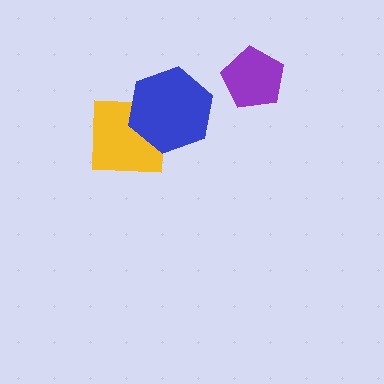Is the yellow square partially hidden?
Yes, it is partially covered by another shape.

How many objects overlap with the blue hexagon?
1 object overlaps with the blue hexagon.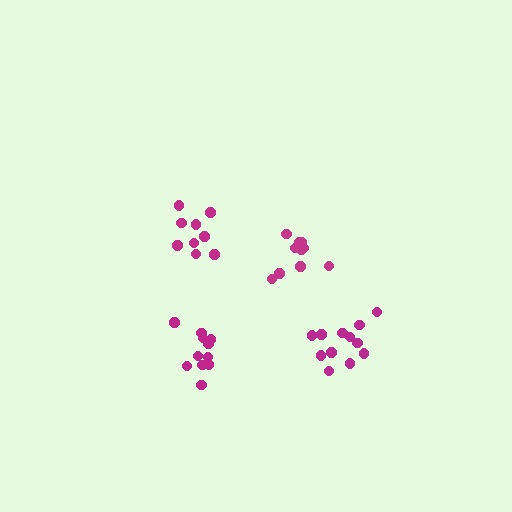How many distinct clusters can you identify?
There are 4 distinct clusters.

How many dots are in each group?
Group 1: 9 dots, Group 2: 12 dots, Group 3: 11 dots, Group 4: 11 dots (43 total).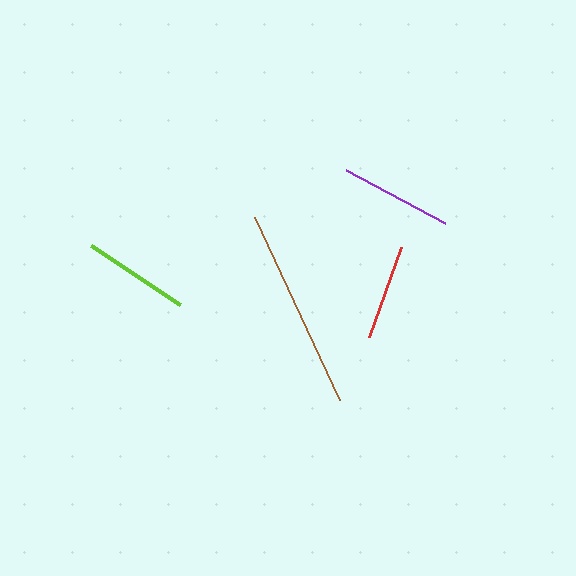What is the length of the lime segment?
The lime segment is approximately 106 pixels long.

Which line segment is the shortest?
The red line is the shortest at approximately 96 pixels.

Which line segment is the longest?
The brown line is the longest at approximately 202 pixels.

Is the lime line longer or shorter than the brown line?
The brown line is longer than the lime line.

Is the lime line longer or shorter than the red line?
The lime line is longer than the red line.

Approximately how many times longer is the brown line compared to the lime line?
The brown line is approximately 1.9 times the length of the lime line.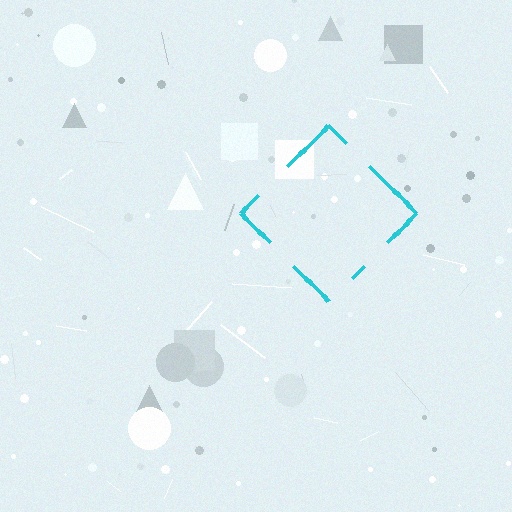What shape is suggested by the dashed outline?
The dashed outline suggests a diamond.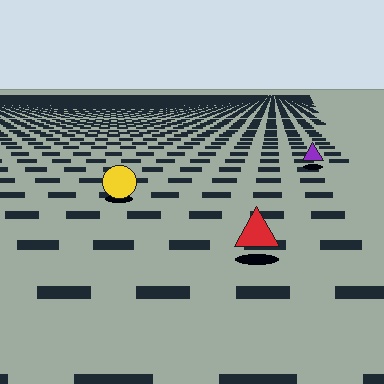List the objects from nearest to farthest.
From nearest to farthest: the red triangle, the yellow circle, the purple triangle.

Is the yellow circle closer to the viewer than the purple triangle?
Yes. The yellow circle is closer — you can tell from the texture gradient: the ground texture is coarser near it.